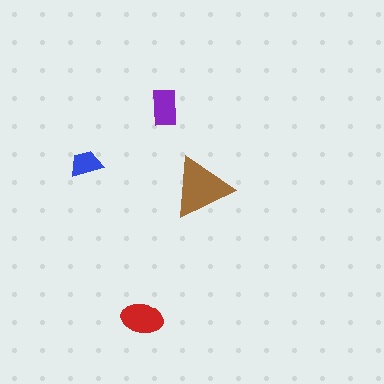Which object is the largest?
The brown triangle.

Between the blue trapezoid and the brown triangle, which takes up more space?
The brown triangle.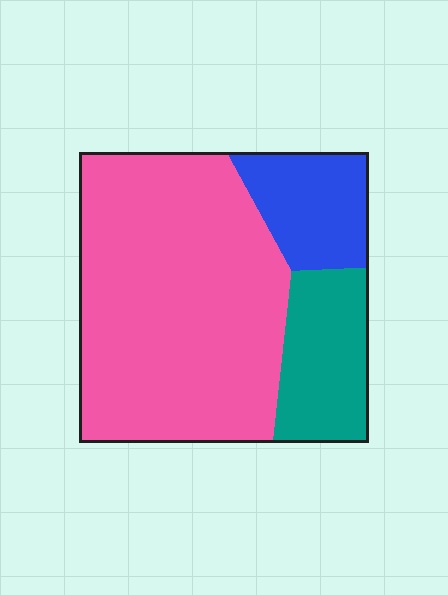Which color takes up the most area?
Pink, at roughly 65%.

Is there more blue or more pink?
Pink.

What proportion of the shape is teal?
Teal covers around 20% of the shape.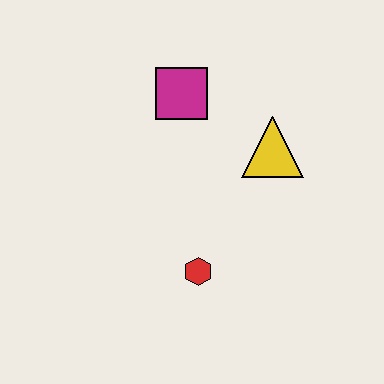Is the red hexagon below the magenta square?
Yes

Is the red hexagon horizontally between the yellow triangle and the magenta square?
Yes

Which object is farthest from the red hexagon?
The magenta square is farthest from the red hexagon.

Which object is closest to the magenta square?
The yellow triangle is closest to the magenta square.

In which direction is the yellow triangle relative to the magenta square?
The yellow triangle is to the right of the magenta square.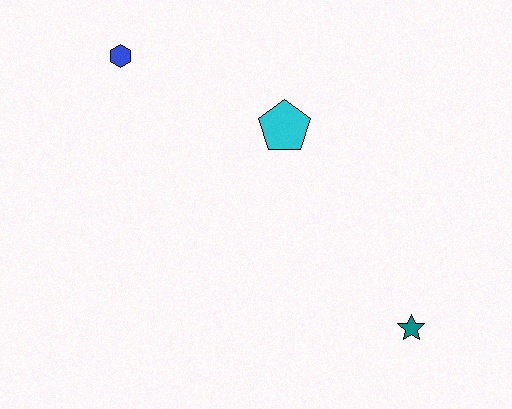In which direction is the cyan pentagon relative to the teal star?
The cyan pentagon is above the teal star.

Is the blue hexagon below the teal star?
No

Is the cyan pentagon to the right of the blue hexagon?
Yes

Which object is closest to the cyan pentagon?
The blue hexagon is closest to the cyan pentagon.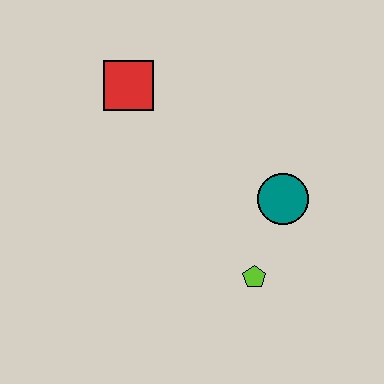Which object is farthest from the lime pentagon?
The red square is farthest from the lime pentagon.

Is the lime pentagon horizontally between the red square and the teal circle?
Yes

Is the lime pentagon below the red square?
Yes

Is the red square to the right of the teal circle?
No